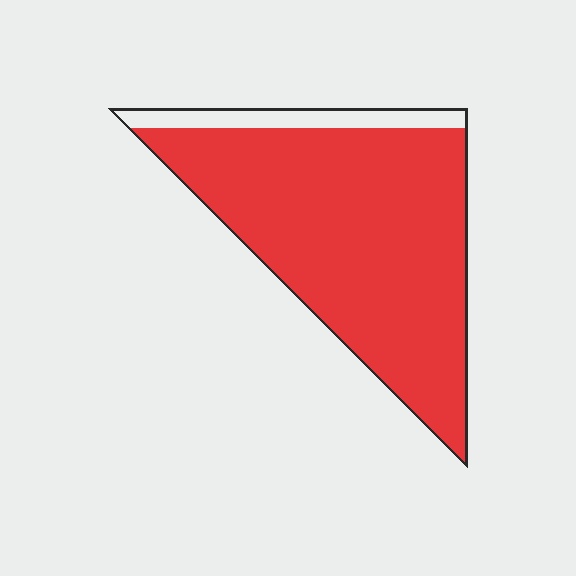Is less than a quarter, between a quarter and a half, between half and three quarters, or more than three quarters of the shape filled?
More than three quarters.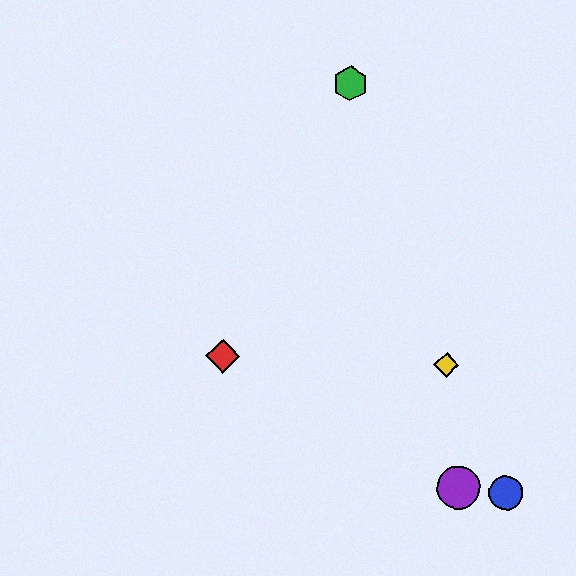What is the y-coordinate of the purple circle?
The purple circle is at y≈487.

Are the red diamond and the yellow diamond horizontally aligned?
Yes, both are at y≈356.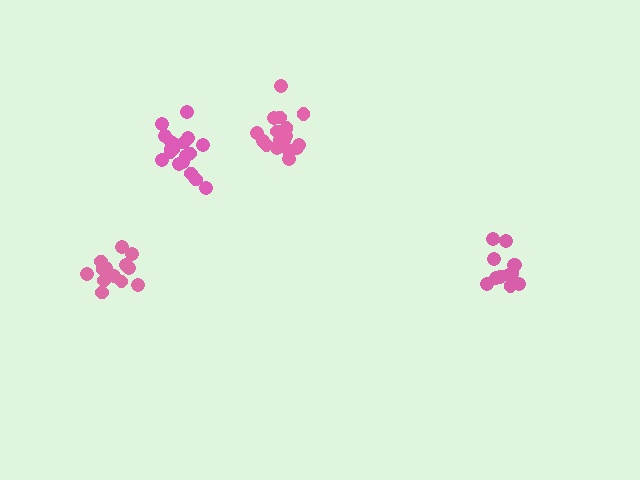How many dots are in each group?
Group 1: 18 dots, Group 2: 13 dots, Group 3: 19 dots, Group 4: 13 dots (63 total).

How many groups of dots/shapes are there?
There are 4 groups.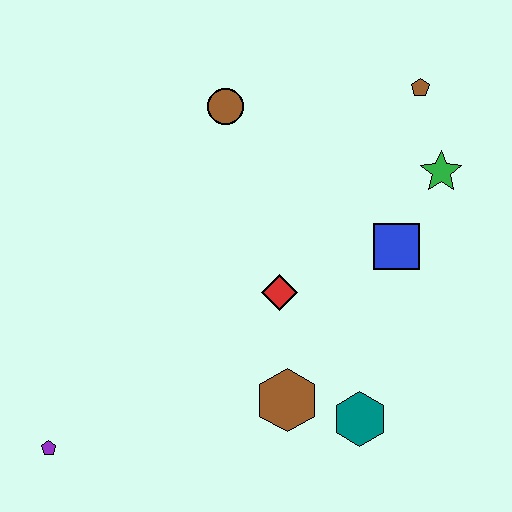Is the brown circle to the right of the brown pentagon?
No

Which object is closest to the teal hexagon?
The brown hexagon is closest to the teal hexagon.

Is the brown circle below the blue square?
No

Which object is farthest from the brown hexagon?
The brown pentagon is farthest from the brown hexagon.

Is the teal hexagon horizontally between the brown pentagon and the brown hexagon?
Yes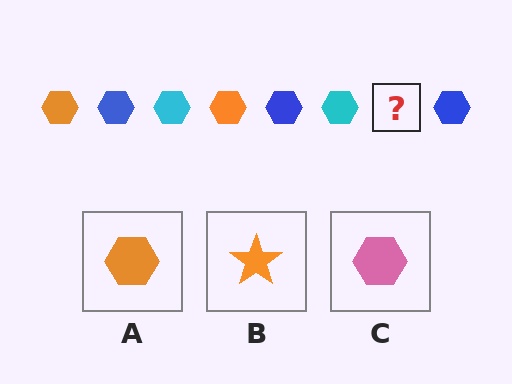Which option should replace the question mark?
Option A.